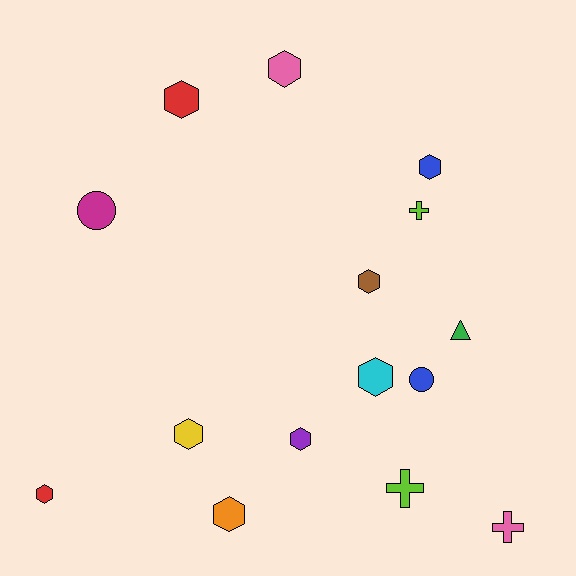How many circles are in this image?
There are 2 circles.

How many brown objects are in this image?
There is 1 brown object.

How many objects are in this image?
There are 15 objects.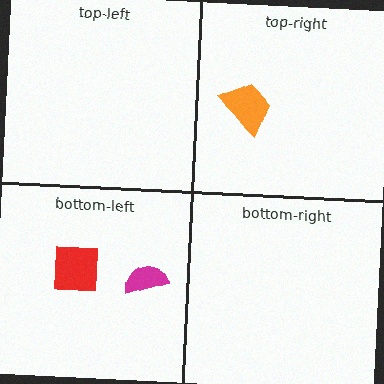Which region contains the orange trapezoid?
The top-right region.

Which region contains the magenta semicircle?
The bottom-left region.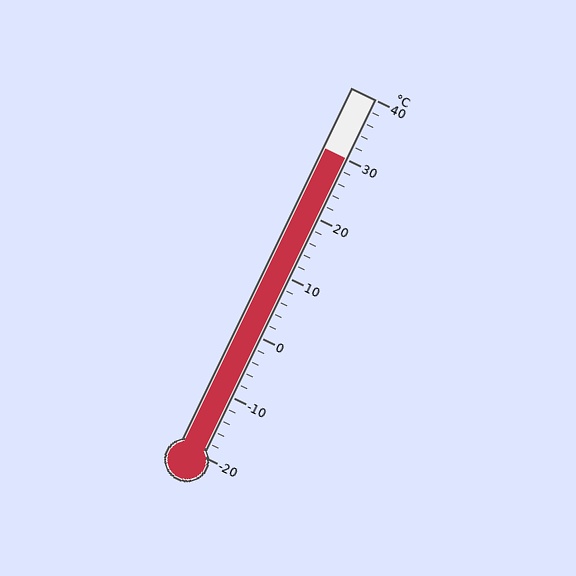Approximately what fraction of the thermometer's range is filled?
The thermometer is filled to approximately 85% of its range.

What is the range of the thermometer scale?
The thermometer scale ranges from -20°C to 40°C.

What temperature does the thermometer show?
The thermometer shows approximately 30°C.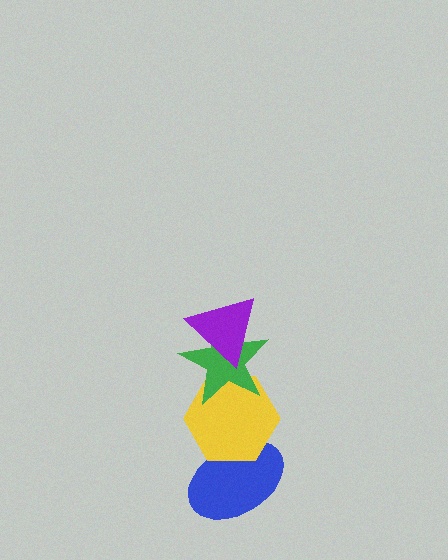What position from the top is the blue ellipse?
The blue ellipse is 4th from the top.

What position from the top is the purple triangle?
The purple triangle is 1st from the top.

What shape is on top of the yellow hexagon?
The green star is on top of the yellow hexagon.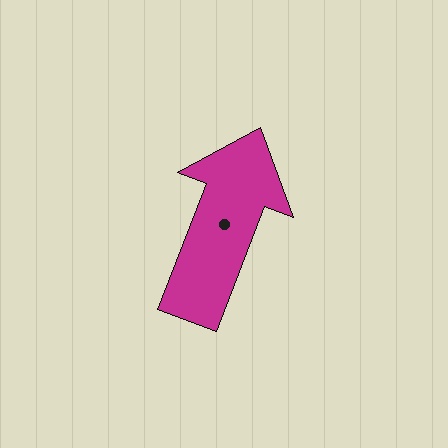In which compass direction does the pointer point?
North.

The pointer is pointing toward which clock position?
Roughly 1 o'clock.